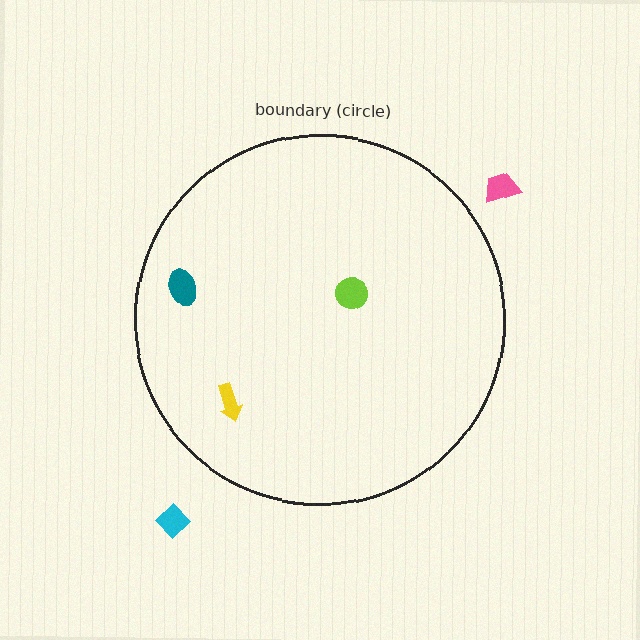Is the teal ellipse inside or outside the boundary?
Inside.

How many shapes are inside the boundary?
3 inside, 2 outside.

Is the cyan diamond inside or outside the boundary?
Outside.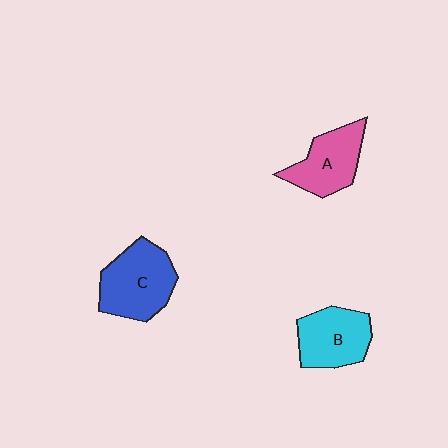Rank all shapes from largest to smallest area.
From largest to smallest: C (blue), B (cyan), A (pink).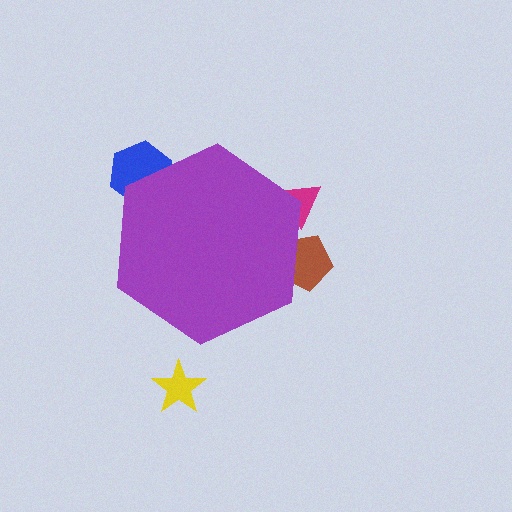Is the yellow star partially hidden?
No, the yellow star is fully visible.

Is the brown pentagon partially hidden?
Yes, the brown pentagon is partially hidden behind the purple hexagon.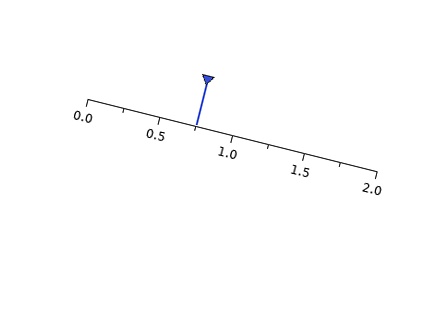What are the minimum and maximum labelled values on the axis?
The axis runs from 0.0 to 2.0.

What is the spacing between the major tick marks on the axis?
The major ticks are spaced 0.5 apart.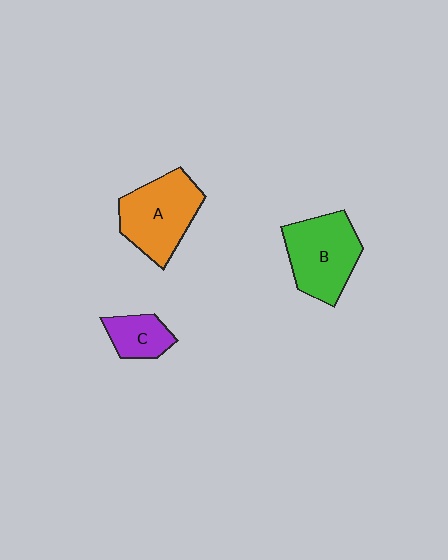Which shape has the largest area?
Shape A (orange).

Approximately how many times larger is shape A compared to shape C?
Approximately 2.2 times.